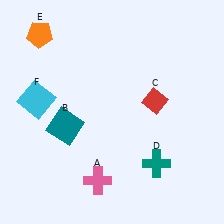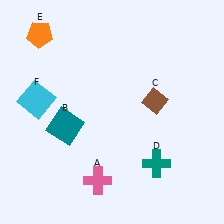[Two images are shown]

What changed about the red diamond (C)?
In Image 1, C is red. In Image 2, it changed to brown.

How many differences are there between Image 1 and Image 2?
There is 1 difference between the two images.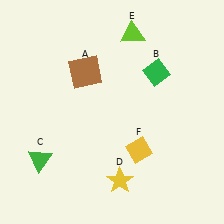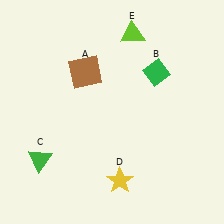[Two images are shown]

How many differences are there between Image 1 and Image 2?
There is 1 difference between the two images.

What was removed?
The yellow diamond (F) was removed in Image 2.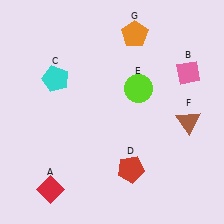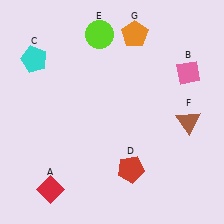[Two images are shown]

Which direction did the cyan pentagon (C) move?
The cyan pentagon (C) moved left.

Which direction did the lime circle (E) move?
The lime circle (E) moved up.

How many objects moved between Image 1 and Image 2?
2 objects moved between the two images.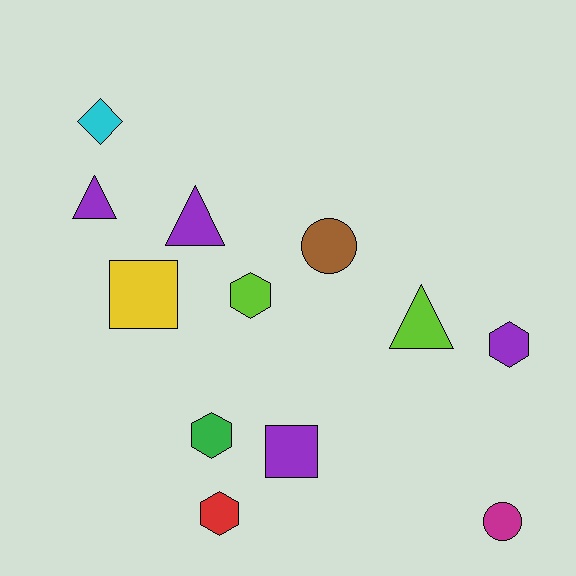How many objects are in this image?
There are 12 objects.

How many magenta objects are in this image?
There is 1 magenta object.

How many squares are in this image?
There are 2 squares.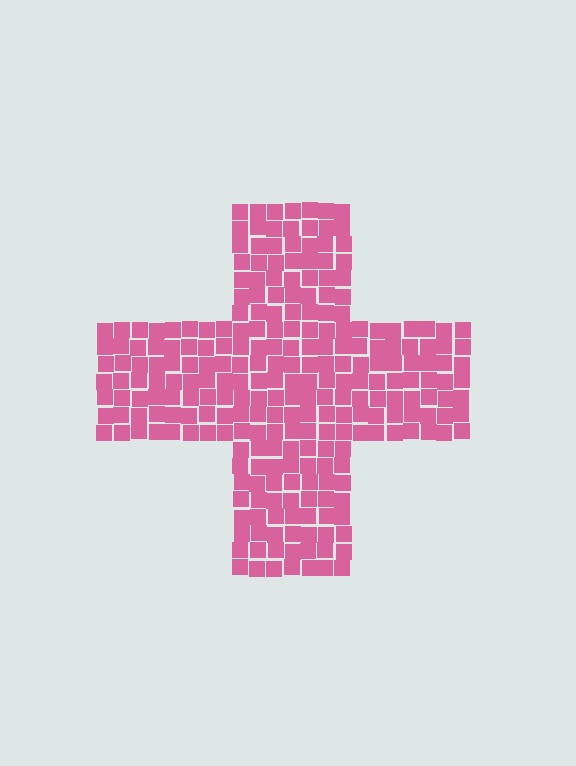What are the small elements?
The small elements are squares.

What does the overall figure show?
The overall figure shows a cross.